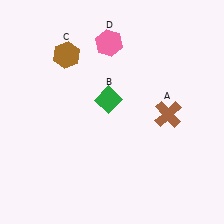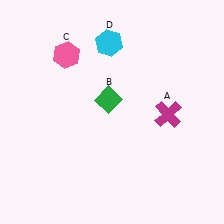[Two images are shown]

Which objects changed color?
A changed from brown to magenta. C changed from brown to pink. D changed from pink to cyan.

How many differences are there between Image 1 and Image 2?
There are 3 differences between the two images.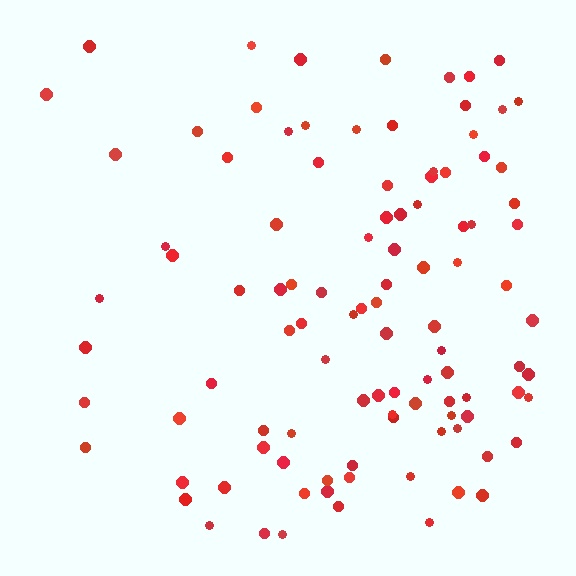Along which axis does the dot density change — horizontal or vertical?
Horizontal.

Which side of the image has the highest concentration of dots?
The right.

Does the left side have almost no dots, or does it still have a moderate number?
Still a moderate number, just noticeably fewer than the right.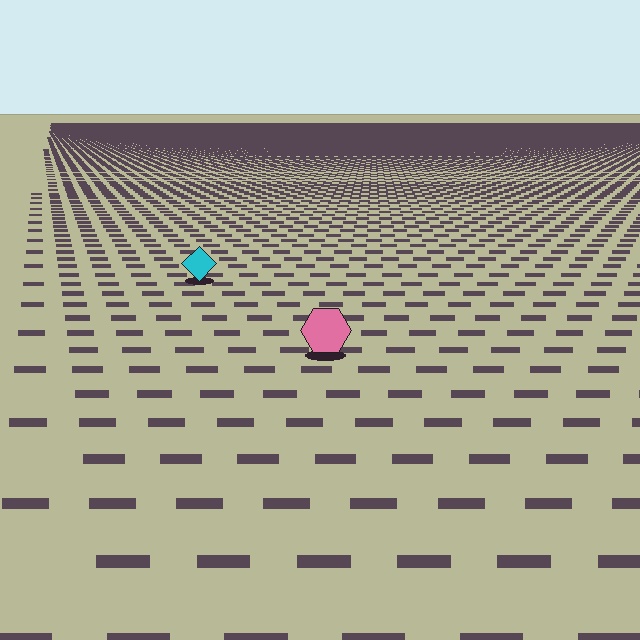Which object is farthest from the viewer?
The cyan diamond is farthest from the viewer. It appears smaller and the ground texture around it is denser.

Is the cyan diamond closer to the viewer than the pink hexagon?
No. The pink hexagon is closer — you can tell from the texture gradient: the ground texture is coarser near it.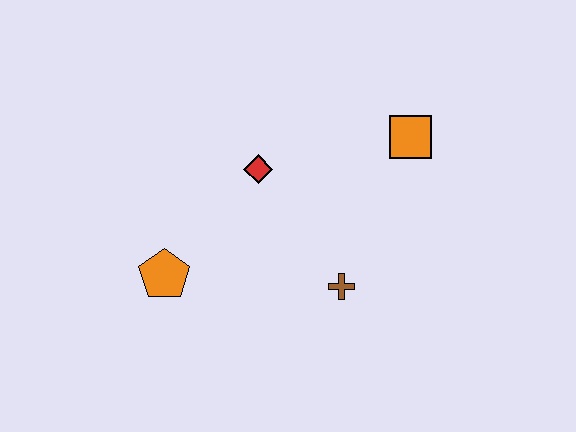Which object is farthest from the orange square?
The orange pentagon is farthest from the orange square.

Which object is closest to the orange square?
The red diamond is closest to the orange square.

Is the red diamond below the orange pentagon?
No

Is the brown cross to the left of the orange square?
Yes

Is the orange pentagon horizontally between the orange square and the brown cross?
No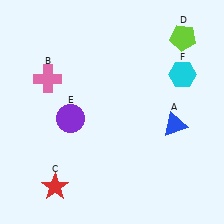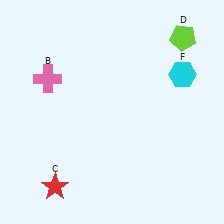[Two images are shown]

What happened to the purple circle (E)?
The purple circle (E) was removed in Image 2. It was in the bottom-left area of Image 1.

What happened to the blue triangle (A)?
The blue triangle (A) was removed in Image 2. It was in the bottom-right area of Image 1.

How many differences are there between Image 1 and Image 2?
There are 2 differences between the two images.